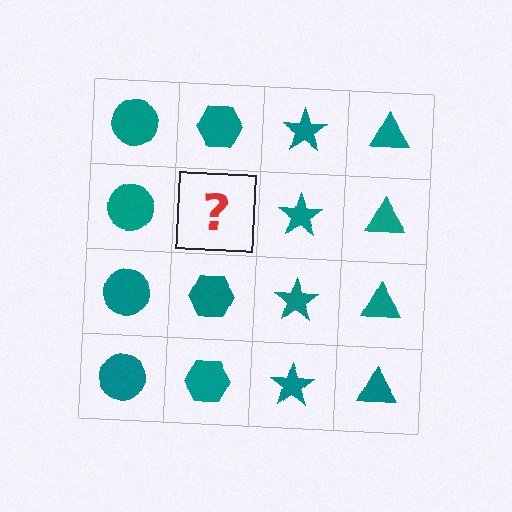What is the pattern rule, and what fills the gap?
The rule is that each column has a consistent shape. The gap should be filled with a teal hexagon.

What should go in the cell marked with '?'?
The missing cell should contain a teal hexagon.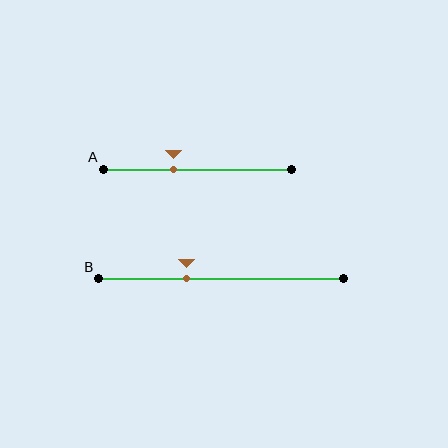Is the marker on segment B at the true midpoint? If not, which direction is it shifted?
No, the marker on segment B is shifted to the left by about 14% of the segment length.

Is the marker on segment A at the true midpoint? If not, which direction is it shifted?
No, the marker on segment A is shifted to the left by about 12% of the segment length.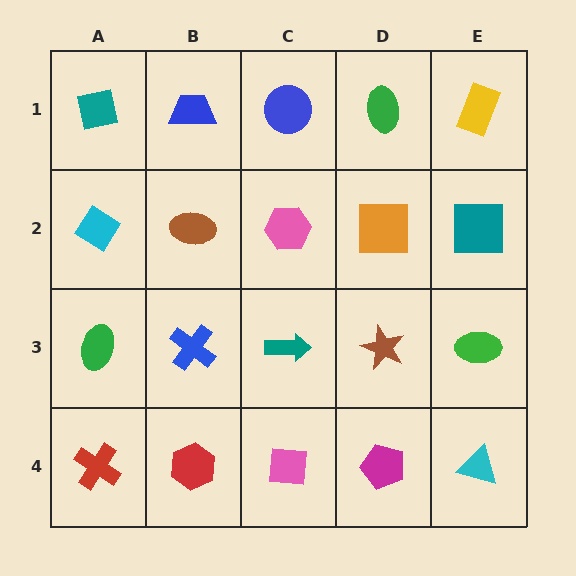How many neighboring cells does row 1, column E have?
2.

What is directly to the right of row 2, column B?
A pink hexagon.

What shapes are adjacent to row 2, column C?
A blue circle (row 1, column C), a teal arrow (row 3, column C), a brown ellipse (row 2, column B), an orange square (row 2, column D).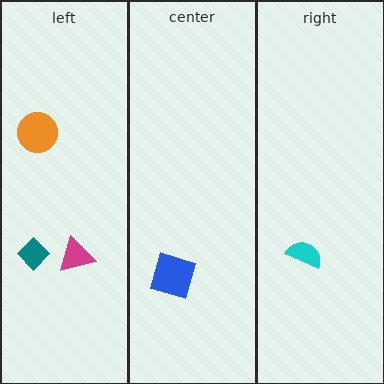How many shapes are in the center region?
1.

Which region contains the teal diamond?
The left region.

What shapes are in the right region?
The cyan semicircle.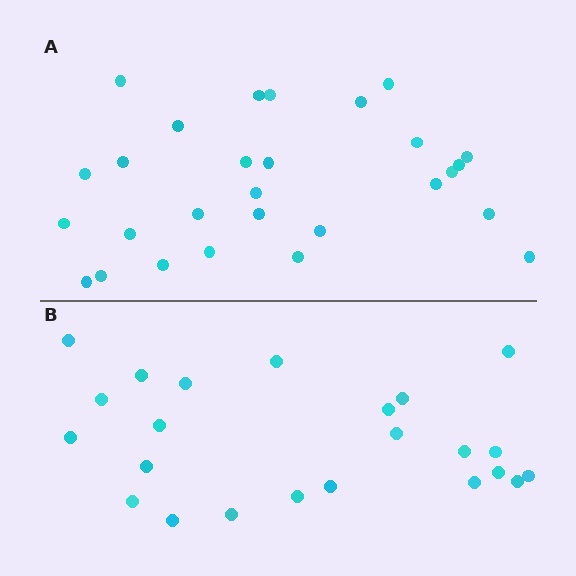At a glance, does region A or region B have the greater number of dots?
Region A (the top region) has more dots.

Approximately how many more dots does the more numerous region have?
Region A has about 5 more dots than region B.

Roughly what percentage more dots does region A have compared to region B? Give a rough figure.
About 20% more.